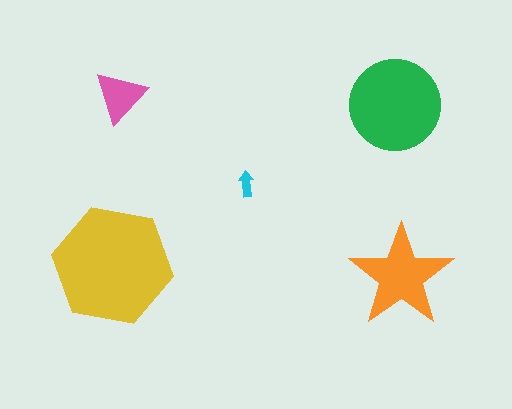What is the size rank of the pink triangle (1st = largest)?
4th.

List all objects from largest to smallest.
The yellow hexagon, the green circle, the orange star, the pink triangle, the cyan arrow.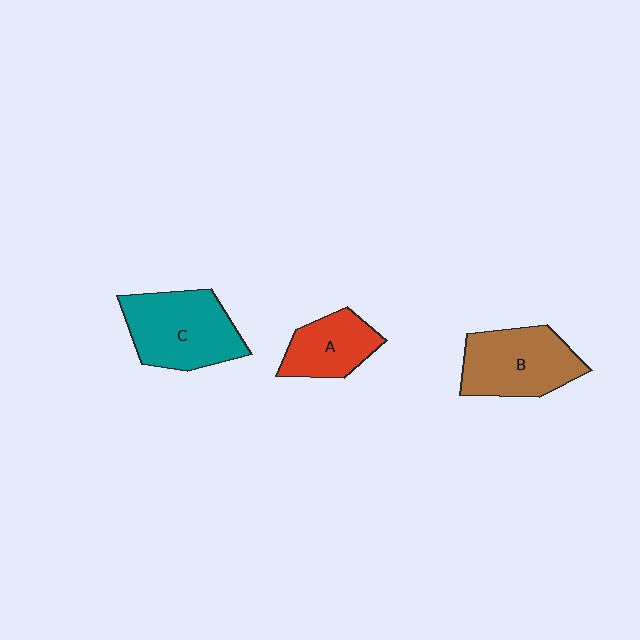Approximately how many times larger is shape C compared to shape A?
Approximately 1.6 times.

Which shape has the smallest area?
Shape A (red).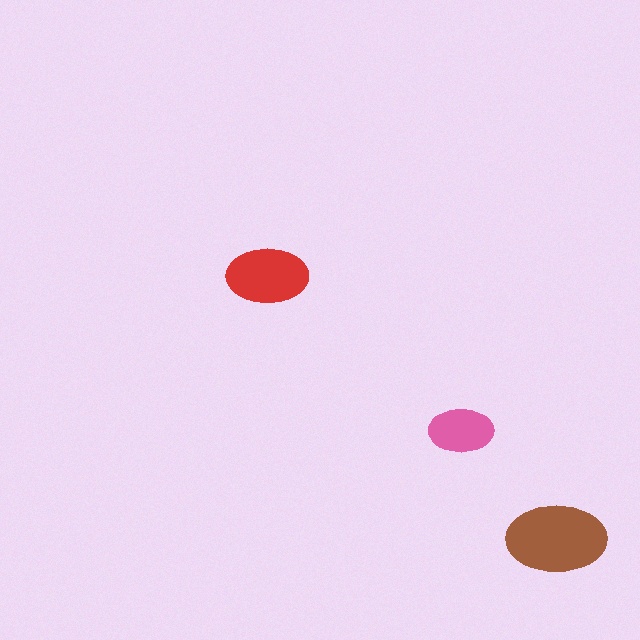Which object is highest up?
The red ellipse is topmost.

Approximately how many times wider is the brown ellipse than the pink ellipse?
About 1.5 times wider.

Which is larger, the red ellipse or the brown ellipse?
The brown one.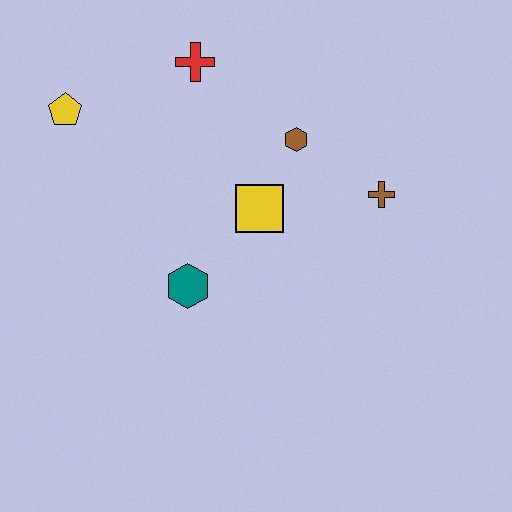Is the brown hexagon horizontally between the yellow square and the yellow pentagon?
No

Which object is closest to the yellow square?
The brown hexagon is closest to the yellow square.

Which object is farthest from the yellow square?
The yellow pentagon is farthest from the yellow square.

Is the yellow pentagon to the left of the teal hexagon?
Yes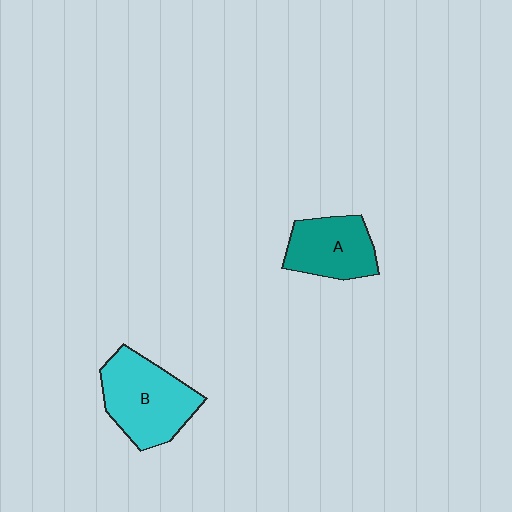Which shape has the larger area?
Shape B (cyan).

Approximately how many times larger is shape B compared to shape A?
Approximately 1.4 times.